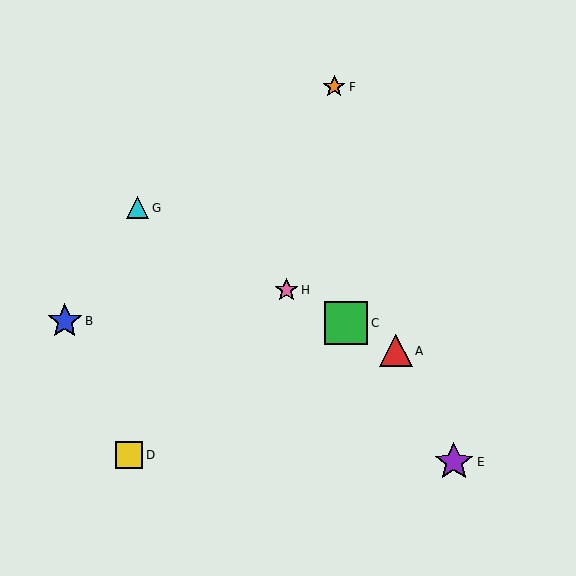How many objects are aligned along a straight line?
4 objects (A, C, G, H) are aligned along a straight line.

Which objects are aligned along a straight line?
Objects A, C, G, H are aligned along a straight line.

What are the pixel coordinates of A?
Object A is at (396, 351).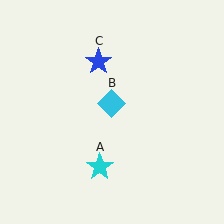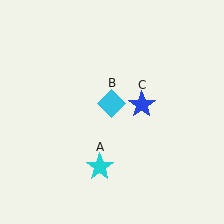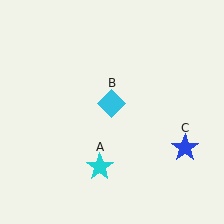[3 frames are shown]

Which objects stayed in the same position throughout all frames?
Cyan star (object A) and cyan diamond (object B) remained stationary.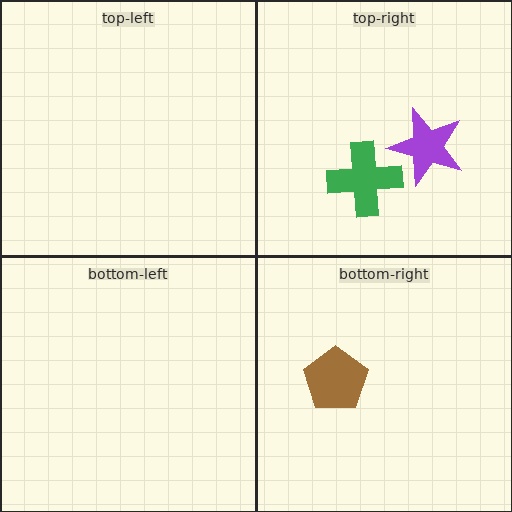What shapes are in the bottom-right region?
The brown pentagon.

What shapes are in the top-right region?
The purple star, the green cross.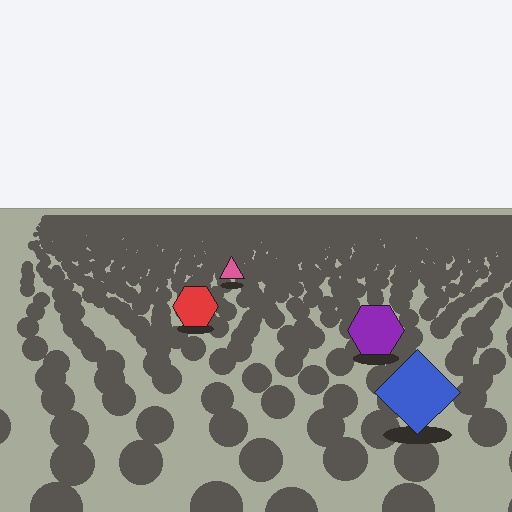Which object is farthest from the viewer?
The pink triangle is farthest from the viewer. It appears smaller and the ground texture around it is denser.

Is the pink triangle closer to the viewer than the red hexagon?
No. The red hexagon is closer — you can tell from the texture gradient: the ground texture is coarser near it.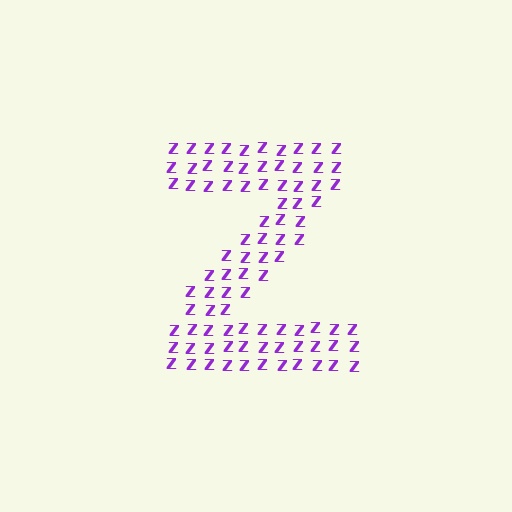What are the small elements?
The small elements are letter Z's.